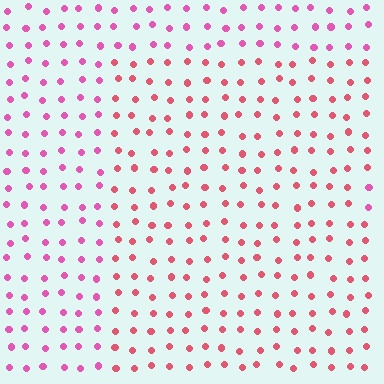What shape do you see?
I see a rectangle.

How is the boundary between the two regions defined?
The boundary is defined purely by a slight shift in hue (about 29 degrees). Spacing, size, and orientation are identical on both sides.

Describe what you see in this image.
The image is filled with small pink elements in a uniform arrangement. A rectangle-shaped region is visible where the elements are tinted to a slightly different hue, forming a subtle color boundary.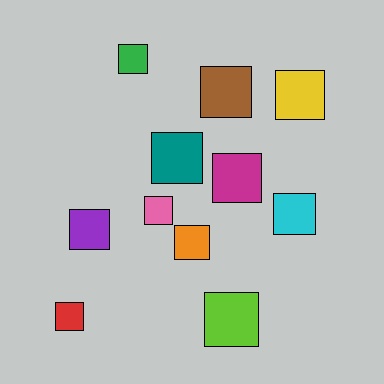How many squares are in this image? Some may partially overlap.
There are 11 squares.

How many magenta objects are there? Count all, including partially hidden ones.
There is 1 magenta object.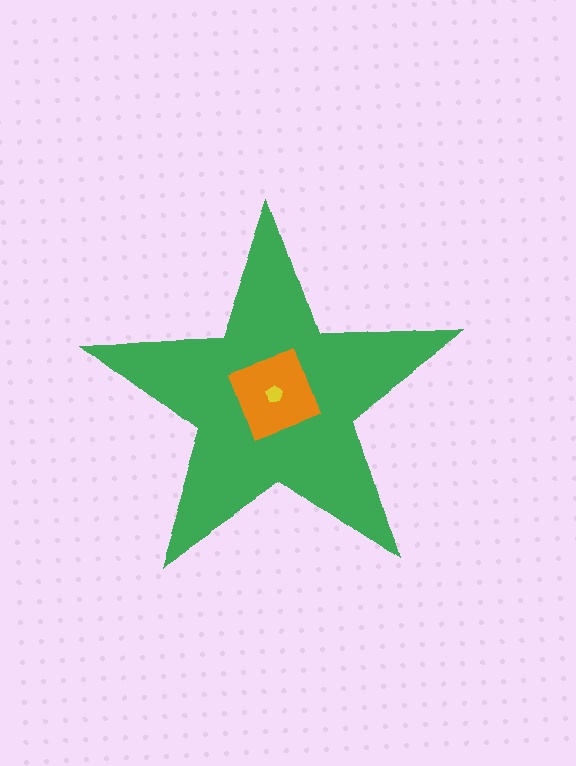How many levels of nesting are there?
3.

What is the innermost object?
The yellow pentagon.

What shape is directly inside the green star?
The orange square.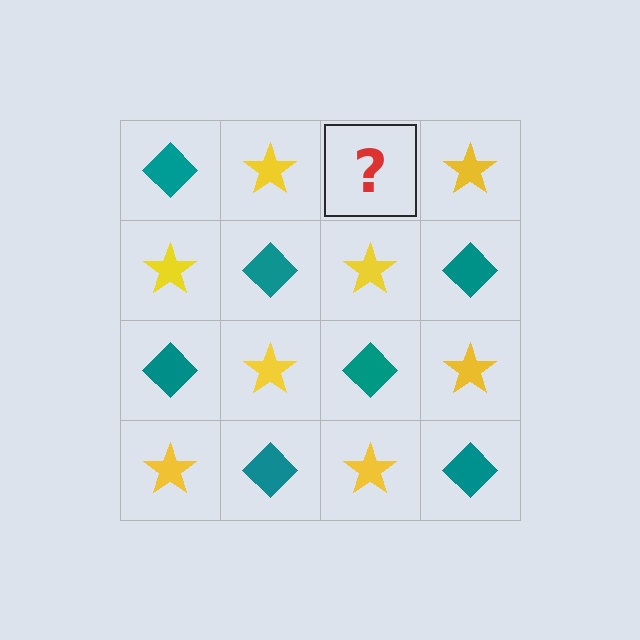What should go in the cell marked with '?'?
The missing cell should contain a teal diamond.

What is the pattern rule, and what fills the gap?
The rule is that it alternates teal diamond and yellow star in a checkerboard pattern. The gap should be filled with a teal diamond.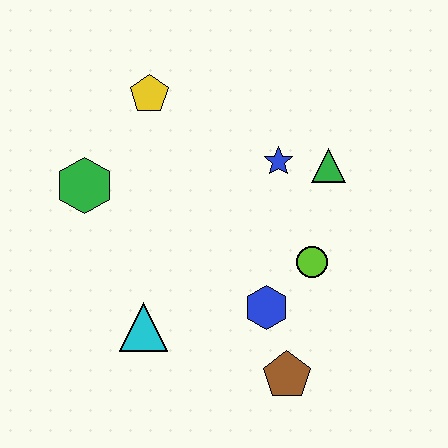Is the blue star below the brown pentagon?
No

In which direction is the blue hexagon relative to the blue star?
The blue hexagon is below the blue star.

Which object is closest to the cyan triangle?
The blue hexagon is closest to the cyan triangle.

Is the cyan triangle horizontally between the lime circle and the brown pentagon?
No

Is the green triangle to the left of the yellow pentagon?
No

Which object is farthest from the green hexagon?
The brown pentagon is farthest from the green hexagon.